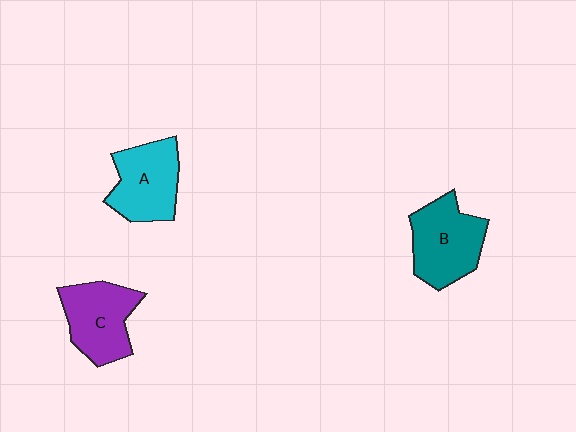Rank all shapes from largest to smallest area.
From largest to smallest: B (teal), C (purple), A (cyan).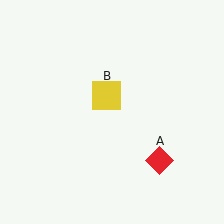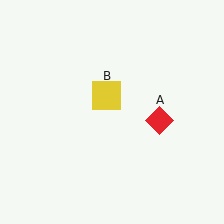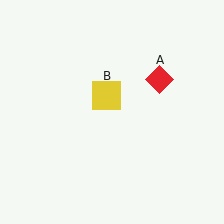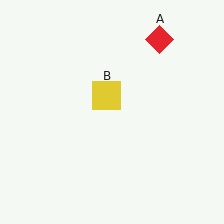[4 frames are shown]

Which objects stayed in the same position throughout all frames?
Yellow square (object B) remained stationary.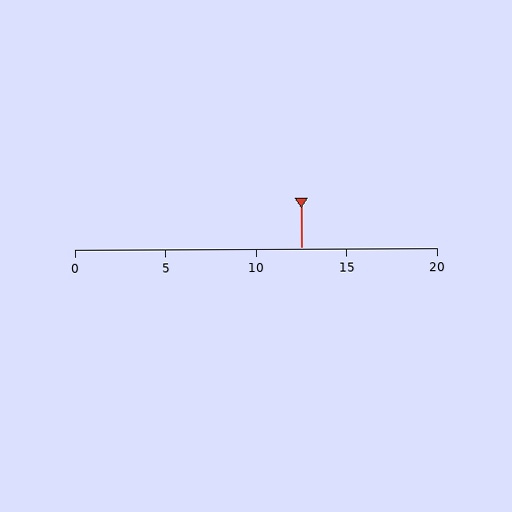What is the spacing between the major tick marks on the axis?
The major ticks are spaced 5 apart.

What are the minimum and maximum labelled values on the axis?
The axis runs from 0 to 20.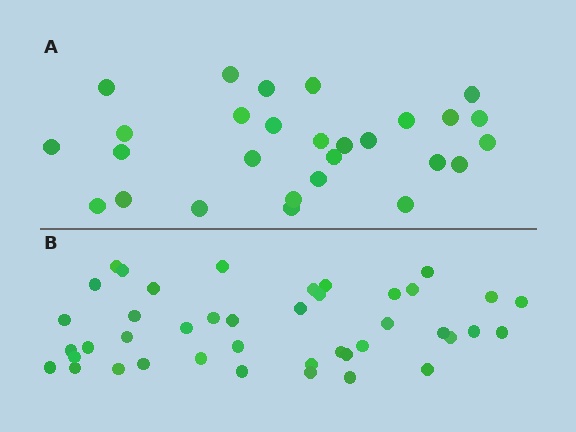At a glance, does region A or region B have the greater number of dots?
Region B (the bottom region) has more dots.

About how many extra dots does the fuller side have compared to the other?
Region B has approximately 15 more dots than region A.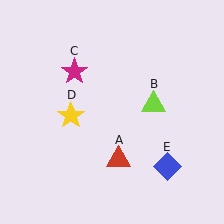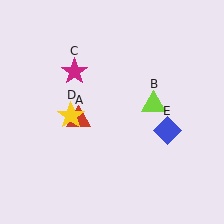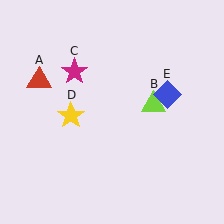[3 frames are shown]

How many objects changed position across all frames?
2 objects changed position: red triangle (object A), blue diamond (object E).